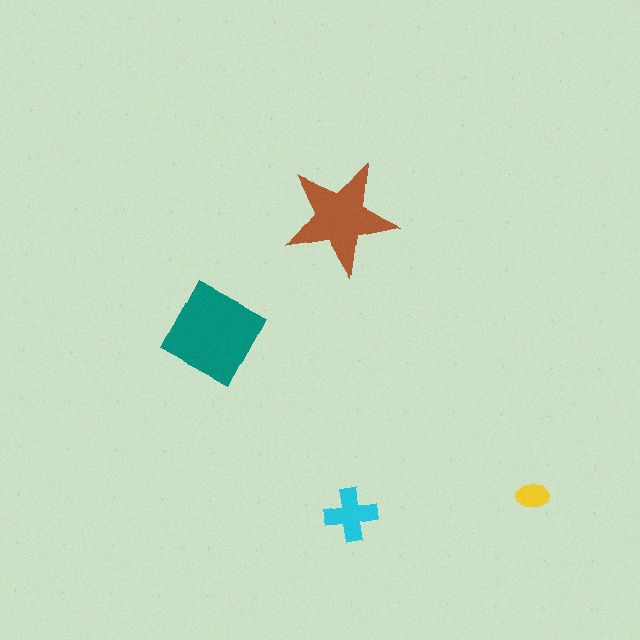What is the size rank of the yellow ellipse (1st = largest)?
4th.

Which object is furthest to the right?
The yellow ellipse is rightmost.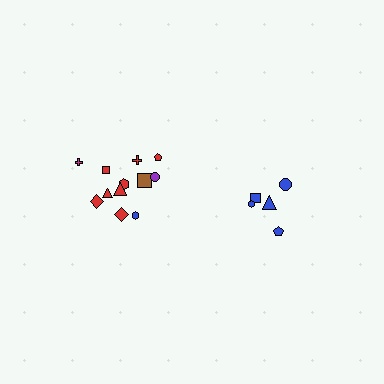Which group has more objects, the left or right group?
The left group.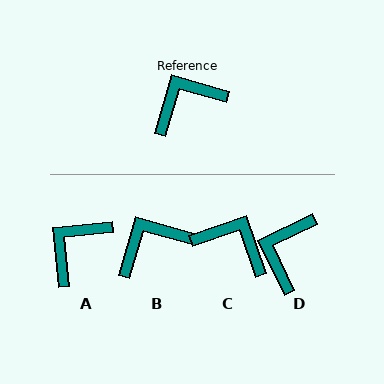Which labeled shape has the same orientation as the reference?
B.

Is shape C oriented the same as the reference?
No, it is off by about 54 degrees.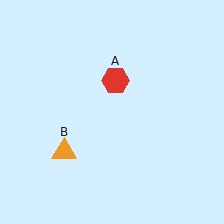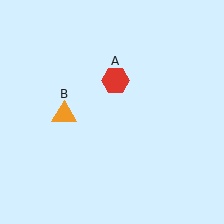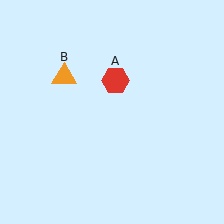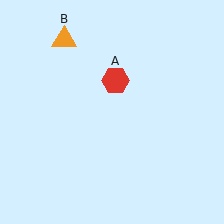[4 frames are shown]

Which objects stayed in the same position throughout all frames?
Red hexagon (object A) remained stationary.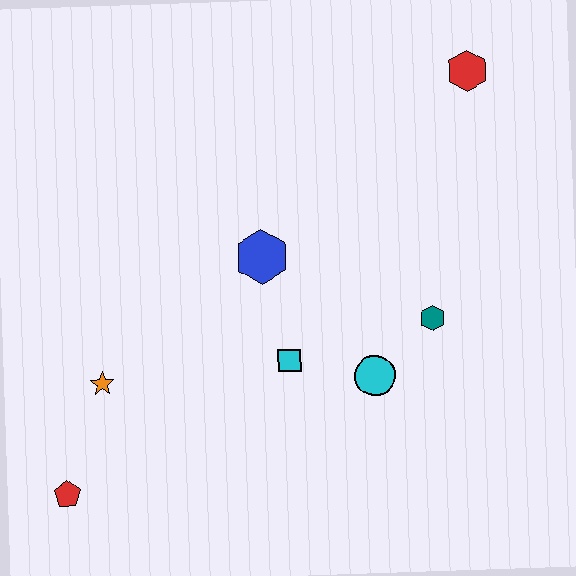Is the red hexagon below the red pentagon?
No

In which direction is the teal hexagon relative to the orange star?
The teal hexagon is to the right of the orange star.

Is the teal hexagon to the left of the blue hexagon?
No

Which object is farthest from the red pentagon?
The red hexagon is farthest from the red pentagon.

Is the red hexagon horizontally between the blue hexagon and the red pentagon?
No